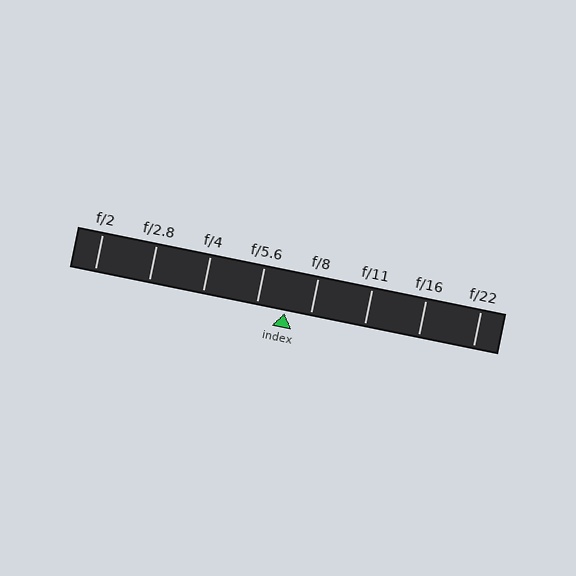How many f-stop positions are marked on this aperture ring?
There are 8 f-stop positions marked.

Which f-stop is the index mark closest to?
The index mark is closest to f/8.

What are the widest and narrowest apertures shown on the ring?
The widest aperture shown is f/2 and the narrowest is f/22.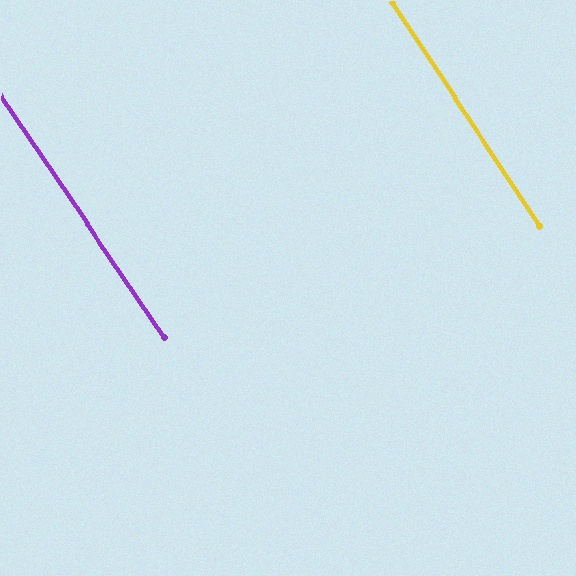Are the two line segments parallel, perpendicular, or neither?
Parallel — their directions differ by only 0.8°.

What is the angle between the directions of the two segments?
Approximately 1 degree.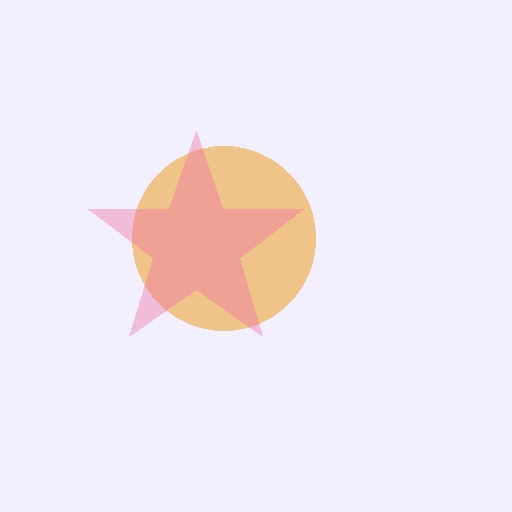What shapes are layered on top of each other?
The layered shapes are: an orange circle, a pink star.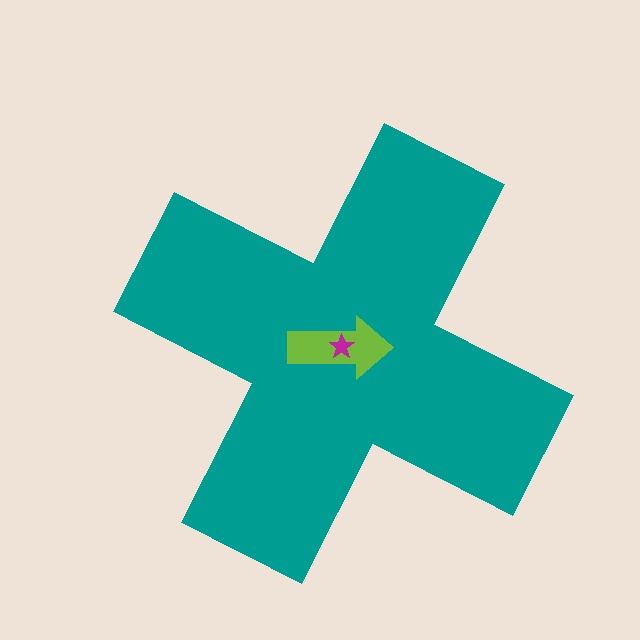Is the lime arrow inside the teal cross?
Yes.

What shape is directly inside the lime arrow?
The magenta star.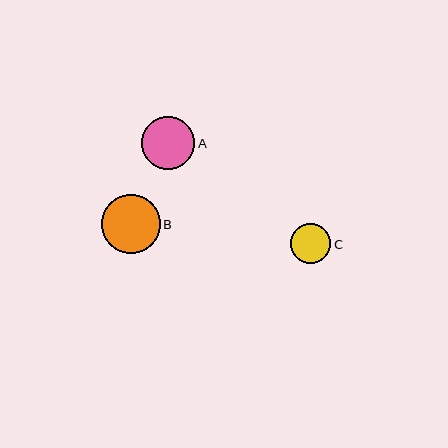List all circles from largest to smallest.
From largest to smallest: B, A, C.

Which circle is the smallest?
Circle C is the smallest with a size of approximately 40 pixels.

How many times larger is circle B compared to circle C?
Circle B is approximately 1.5 times the size of circle C.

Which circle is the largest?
Circle B is the largest with a size of approximately 59 pixels.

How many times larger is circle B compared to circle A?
Circle B is approximately 1.1 times the size of circle A.